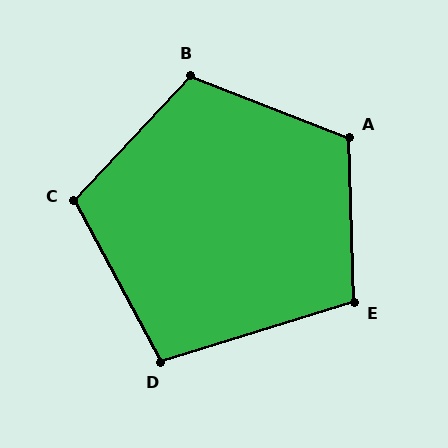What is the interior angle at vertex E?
Approximately 105 degrees (obtuse).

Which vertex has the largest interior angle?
A, at approximately 113 degrees.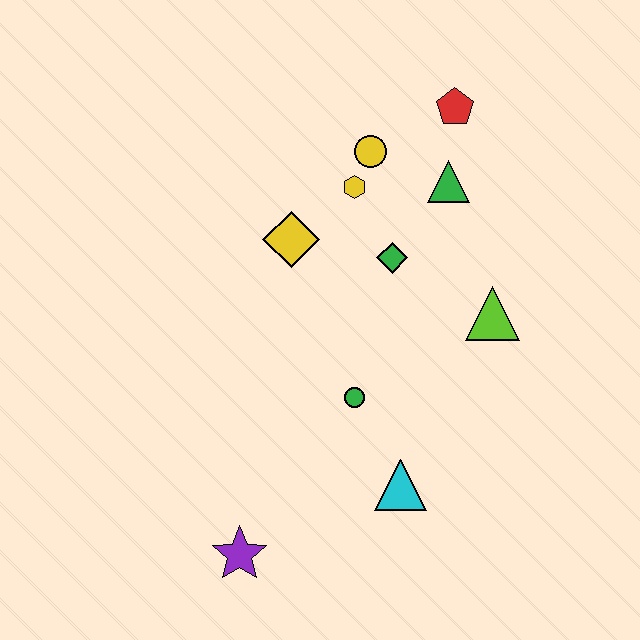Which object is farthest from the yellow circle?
The purple star is farthest from the yellow circle.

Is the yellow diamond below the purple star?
No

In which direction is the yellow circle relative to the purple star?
The yellow circle is above the purple star.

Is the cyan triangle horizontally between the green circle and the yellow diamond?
No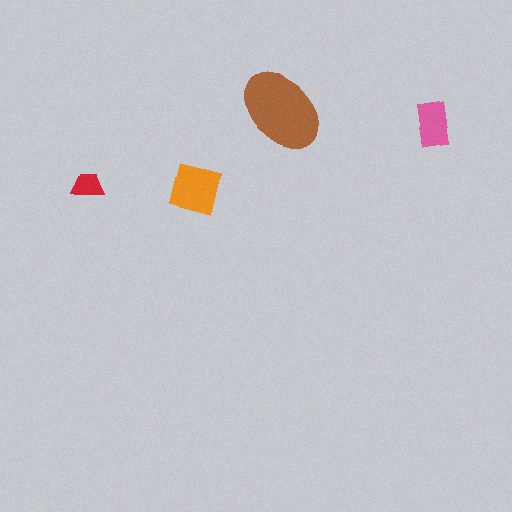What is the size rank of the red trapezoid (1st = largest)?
4th.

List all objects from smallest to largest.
The red trapezoid, the pink rectangle, the orange square, the brown ellipse.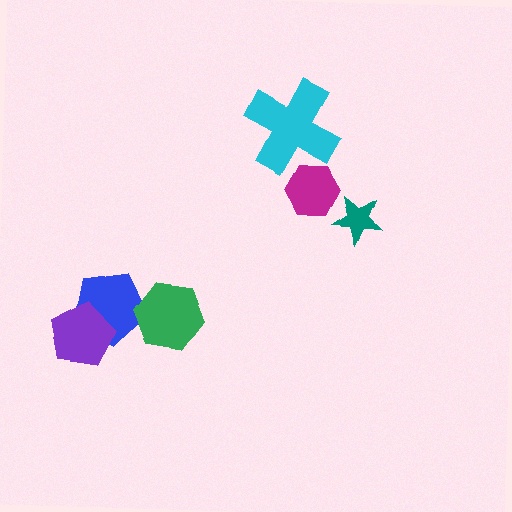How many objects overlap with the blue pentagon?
2 objects overlap with the blue pentagon.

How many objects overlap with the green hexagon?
1 object overlaps with the green hexagon.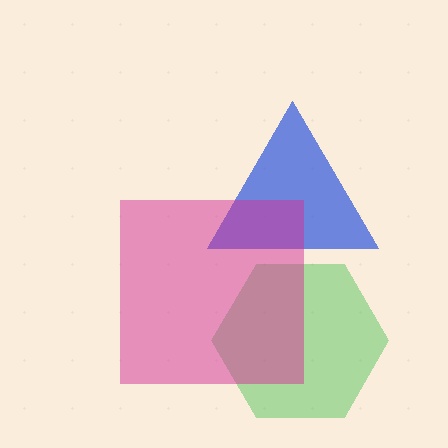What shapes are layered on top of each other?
The layered shapes are: a blue triangle, a green hexagon, a magenta square.